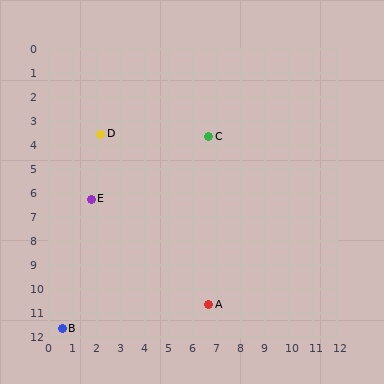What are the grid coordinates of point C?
Point C is at approximately (6.7, 3.7).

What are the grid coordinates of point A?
Point A is at approximately (6.7, 10.7).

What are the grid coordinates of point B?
Point B is at approximately (0.6, 11.7).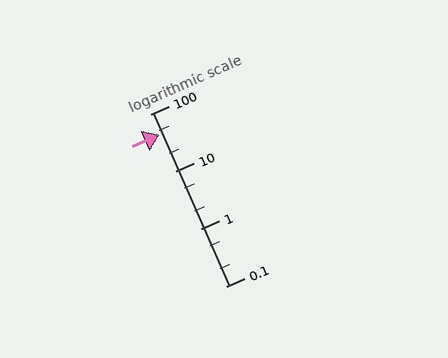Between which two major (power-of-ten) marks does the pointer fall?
The pointer is between 10 and 100.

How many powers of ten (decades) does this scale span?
The scale spans 3 decades, from 0.1 to 100.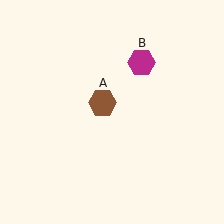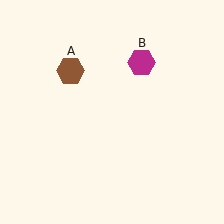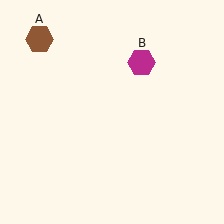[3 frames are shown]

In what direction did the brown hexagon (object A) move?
The brown hexagon (object A) moved up and to the left.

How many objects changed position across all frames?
1 object changed position: brown hexagon (object A).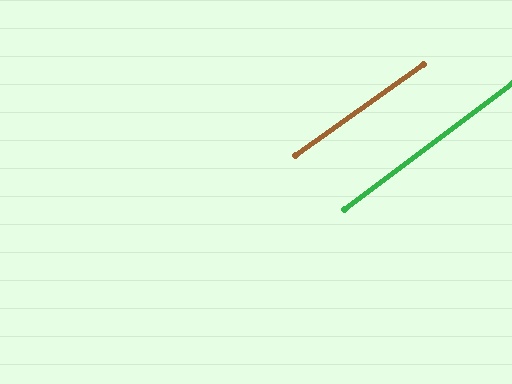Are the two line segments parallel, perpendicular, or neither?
Parallel — their directions differ by only 1.5°.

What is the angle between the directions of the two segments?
Approximately 1 degree.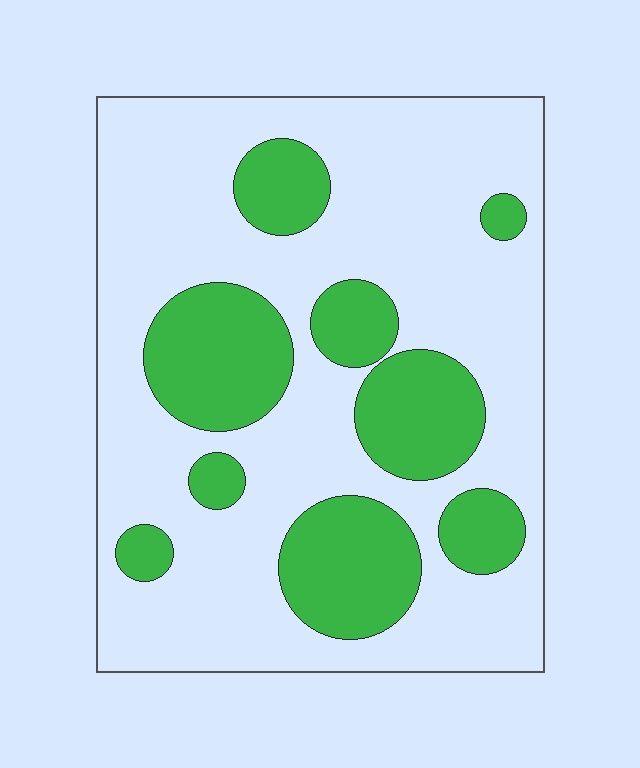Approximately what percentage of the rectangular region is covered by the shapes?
Approximately 30%.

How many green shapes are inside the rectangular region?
9.